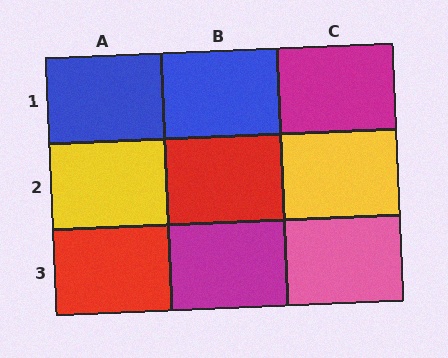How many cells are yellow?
2 cells are yellow.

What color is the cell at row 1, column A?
Blue.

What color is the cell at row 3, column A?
Red.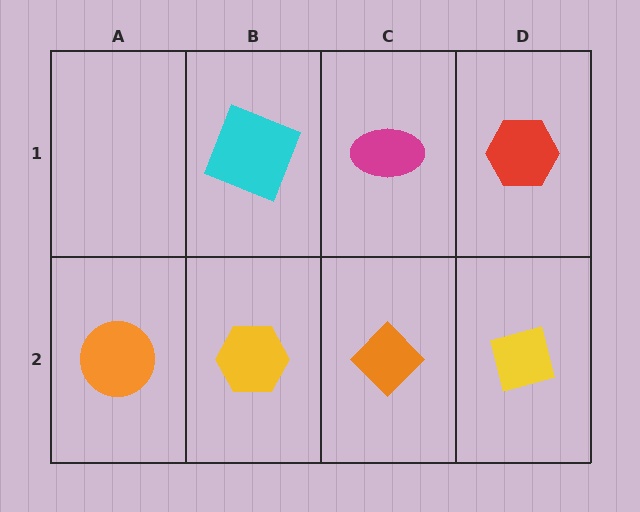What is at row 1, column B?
A cyan square.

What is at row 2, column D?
A yellow diamond.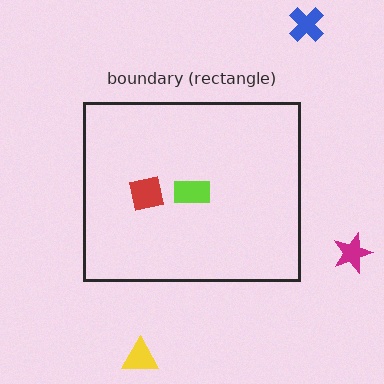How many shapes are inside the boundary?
2 inside, 3 outside.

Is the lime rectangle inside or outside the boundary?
Inside.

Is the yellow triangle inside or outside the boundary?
Outside.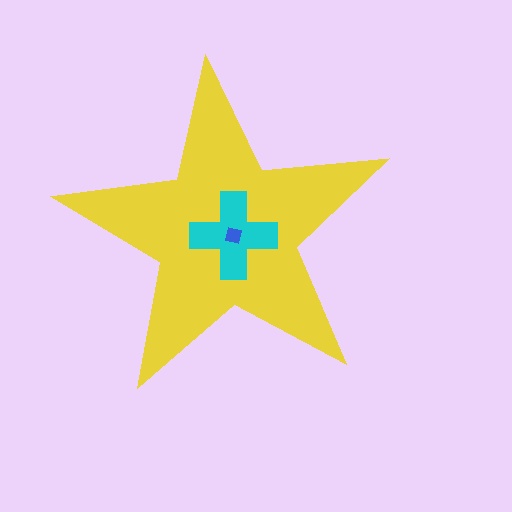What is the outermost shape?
The yellow star.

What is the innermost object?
The blue square.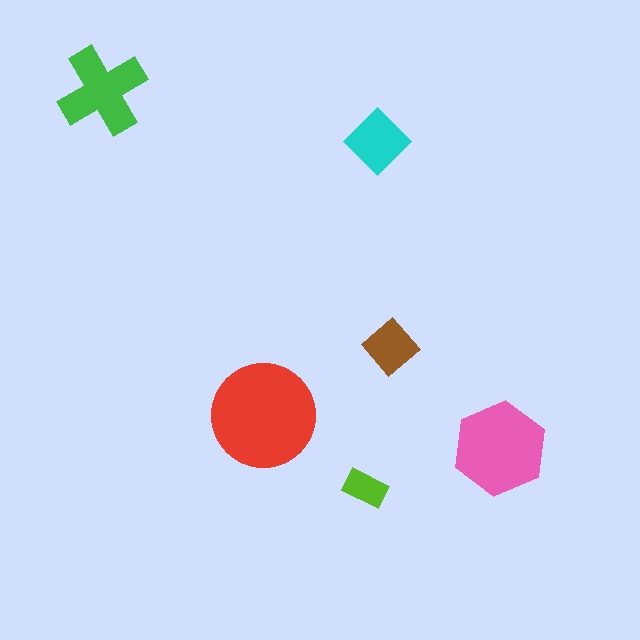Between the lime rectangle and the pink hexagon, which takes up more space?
The pink hexagon.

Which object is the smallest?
The lime rectangle.